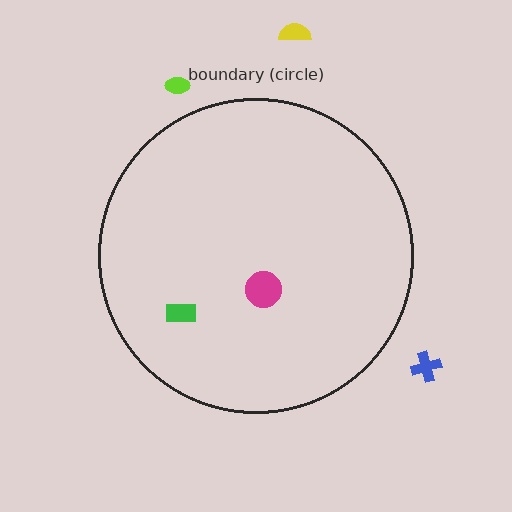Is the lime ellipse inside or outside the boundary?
Outside.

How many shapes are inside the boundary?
2 inside, 3 outside.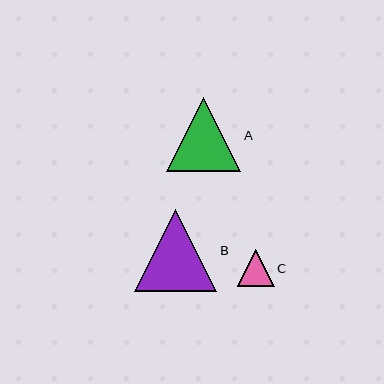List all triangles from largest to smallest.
From largest to smallest: B, A, C.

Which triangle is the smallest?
Triangle C is the smallest with a size of approximately 37 pixels.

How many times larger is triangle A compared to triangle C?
Triangle A is approximately 2.0 times the size of triangle C.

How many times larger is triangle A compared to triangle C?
Triangle A is approximately 2.0 times the size of triangle C.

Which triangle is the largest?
Triangle B is the largest with a size of approximately 82 pixels.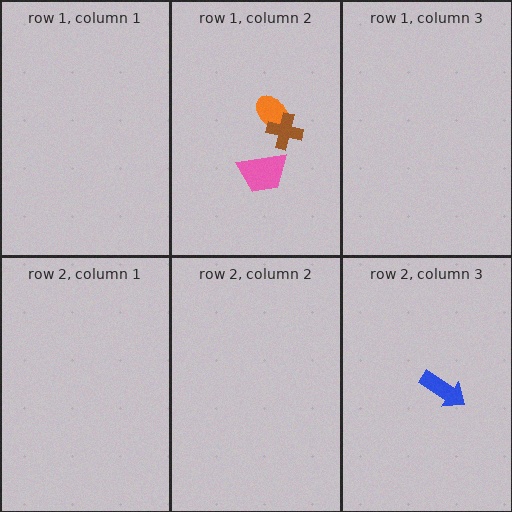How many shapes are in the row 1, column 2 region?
3.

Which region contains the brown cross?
The row 1, column 2 region.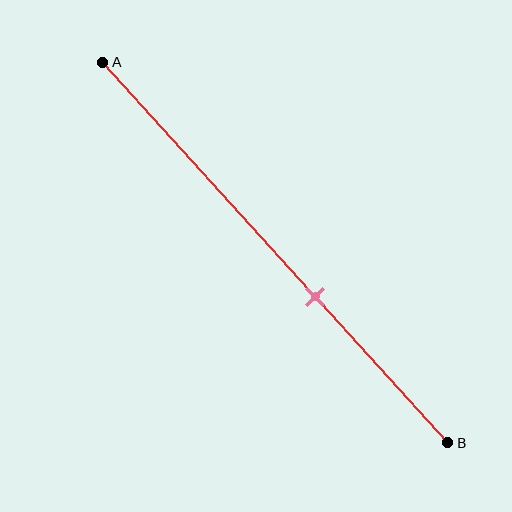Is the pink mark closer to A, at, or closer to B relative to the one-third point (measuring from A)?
The pink mark is closer to point B than the one-third point of segment AB.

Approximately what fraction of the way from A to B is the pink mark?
The pink mark is approximately 60% of the way from A to B.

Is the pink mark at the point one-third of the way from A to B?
No, the mark is at about 60% from A, not at the 33% one-third point.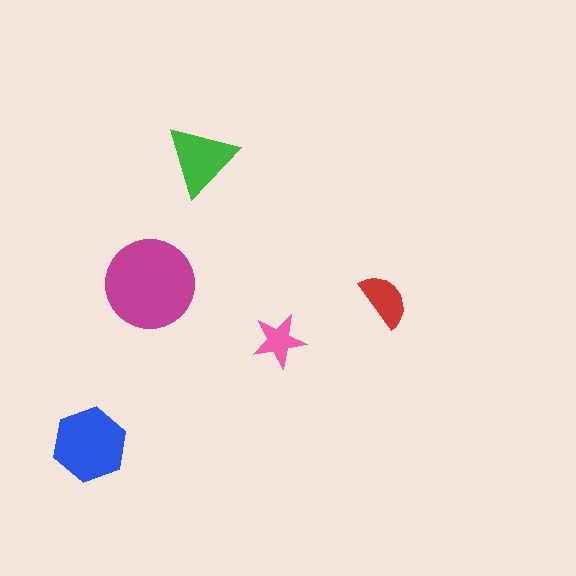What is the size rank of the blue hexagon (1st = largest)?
2nd.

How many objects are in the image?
There are 5 objects in the image.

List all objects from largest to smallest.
The magenta circle, the blue hexagon, the green triangle, the red semicircle, the pink star.